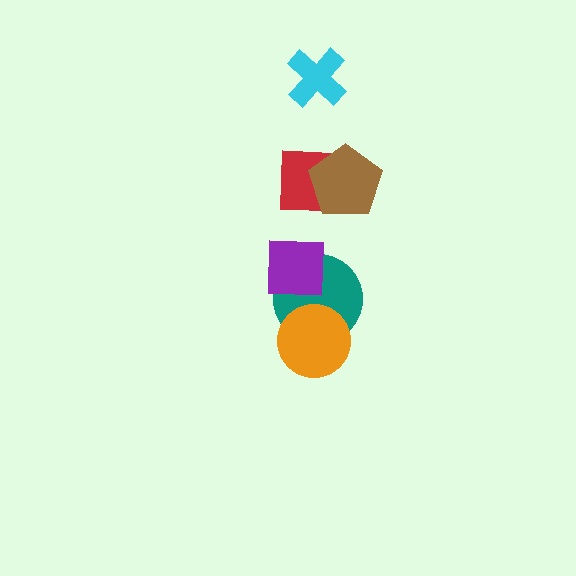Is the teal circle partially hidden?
Yes, it is partially covered by another shape.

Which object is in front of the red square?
The brown pentagon is in front of the red square.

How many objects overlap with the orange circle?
1 object overlaps with the orange circle.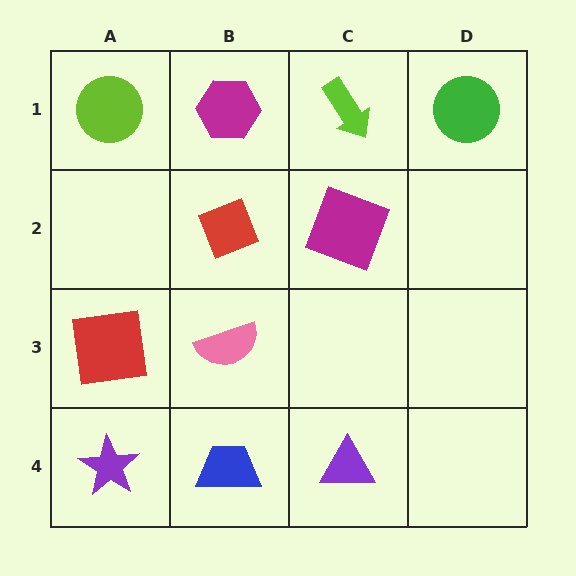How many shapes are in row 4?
3 shapes.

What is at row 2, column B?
A red diamond.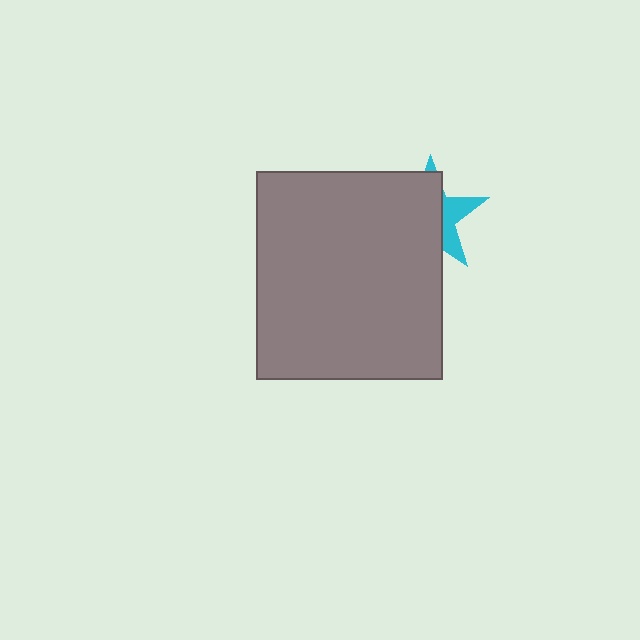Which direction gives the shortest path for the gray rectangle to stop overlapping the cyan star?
Moving left gives the shortest separation.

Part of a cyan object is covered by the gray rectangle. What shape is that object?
It is a star.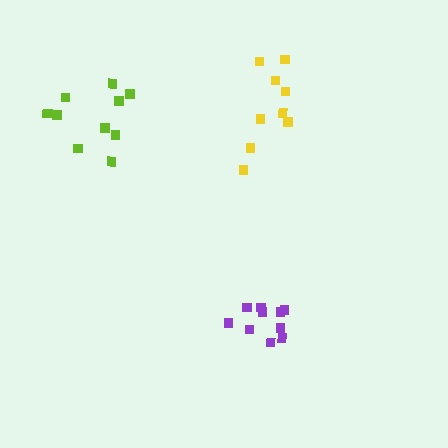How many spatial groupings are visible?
There are 3 spatial groupings.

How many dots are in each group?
Group 1: 10 dots, Group 2: 10 dots, Group 3: 9 dots (29 total).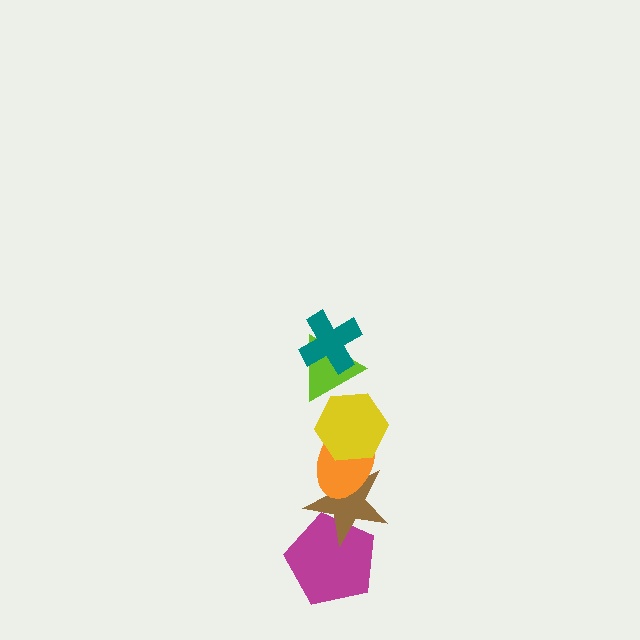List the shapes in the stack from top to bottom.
From top to bottom: the teal cross, the lime triangle, the yellow hexagon, the orange ellipse, the brown star, the magenta pentagon.